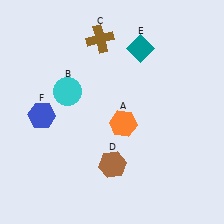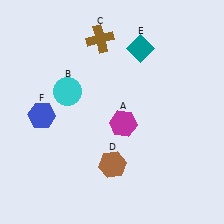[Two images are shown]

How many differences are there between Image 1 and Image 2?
There is 1 difference between the two images.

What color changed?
The hexagon (A) changed from orange in Image 1 to magenta in Image 2.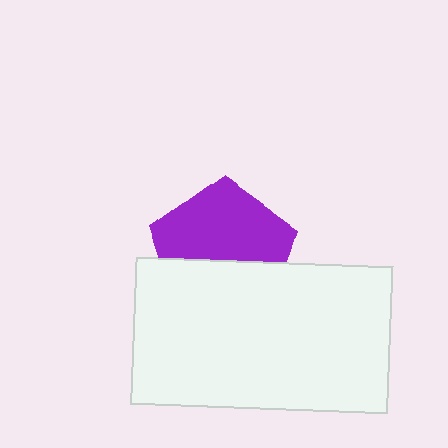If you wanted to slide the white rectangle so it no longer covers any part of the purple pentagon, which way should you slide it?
Slide it down — that is the most direct way to separate the two shapes.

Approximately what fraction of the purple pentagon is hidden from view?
Roughly 43% of the purple pentagon is hidden behind the white rectangle.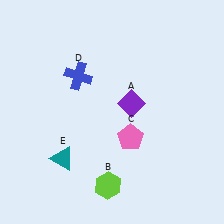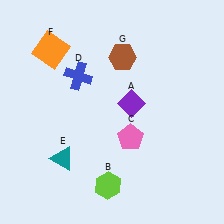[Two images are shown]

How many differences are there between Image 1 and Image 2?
There are 2 differences between the two images.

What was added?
An orange square (F), a brown hexagon (G) were added in Image 2.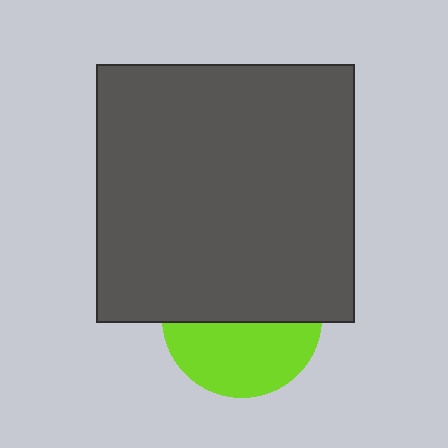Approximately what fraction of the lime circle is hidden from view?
Roughly 54% of the lime circle is hidden behind the dark gray square.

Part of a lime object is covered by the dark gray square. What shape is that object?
It is a circle.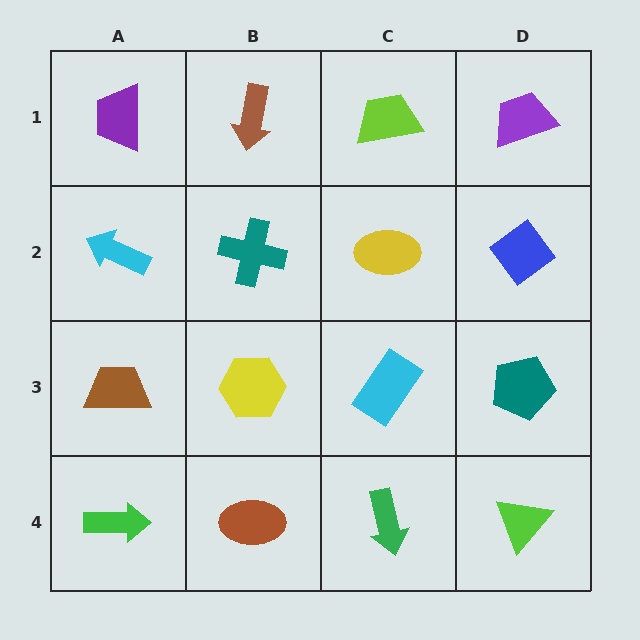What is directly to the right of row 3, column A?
A yellow hexagon.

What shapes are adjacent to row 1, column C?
A yellow ellipse (row 2, column C), a brown arrow (row 1, column B), a purple trapezoid (row 1, column D).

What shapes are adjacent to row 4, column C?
A cyan rectangle (row 3, column C), a brown ellipse (row 4, column B), a lime triangle (row 4, column D).